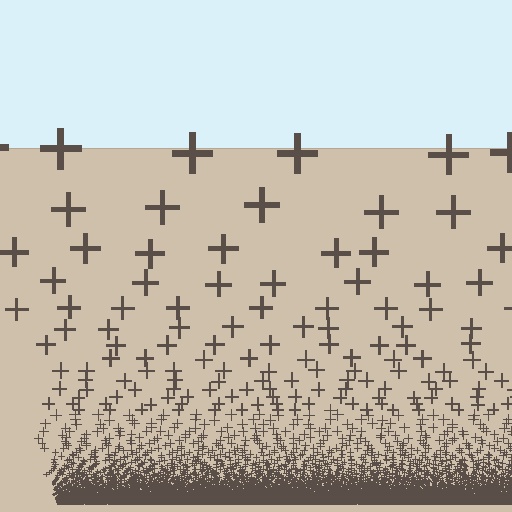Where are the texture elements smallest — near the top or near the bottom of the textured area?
Near the bottom.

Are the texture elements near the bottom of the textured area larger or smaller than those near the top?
Smaller. The gradient is inverted — elements near the bottom are smaller and denser.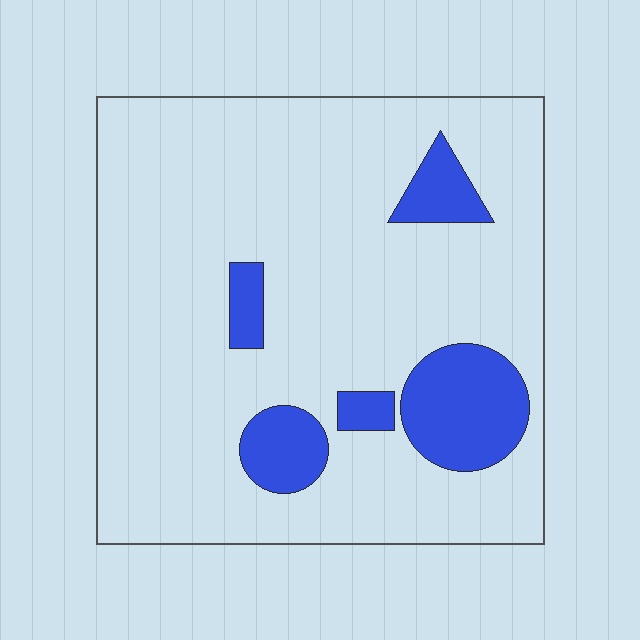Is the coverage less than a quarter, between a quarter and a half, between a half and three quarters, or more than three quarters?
Less than a quarter.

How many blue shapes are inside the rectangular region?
5.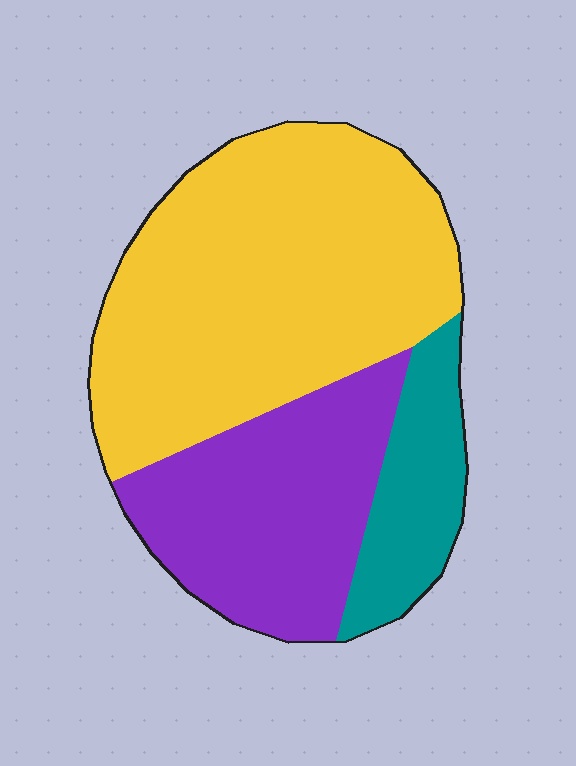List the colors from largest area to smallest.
From largest to smallest: yellow, purple, teal.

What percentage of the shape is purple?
Purple takes up about one third (1/3) of the shape.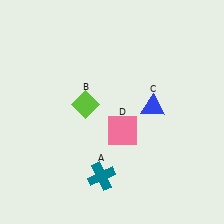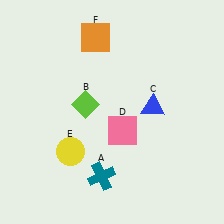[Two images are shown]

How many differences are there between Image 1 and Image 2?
There are 2 differences between the two images.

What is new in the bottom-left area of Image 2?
A yellow circle (E) was added in the bottom-left area of Image 2.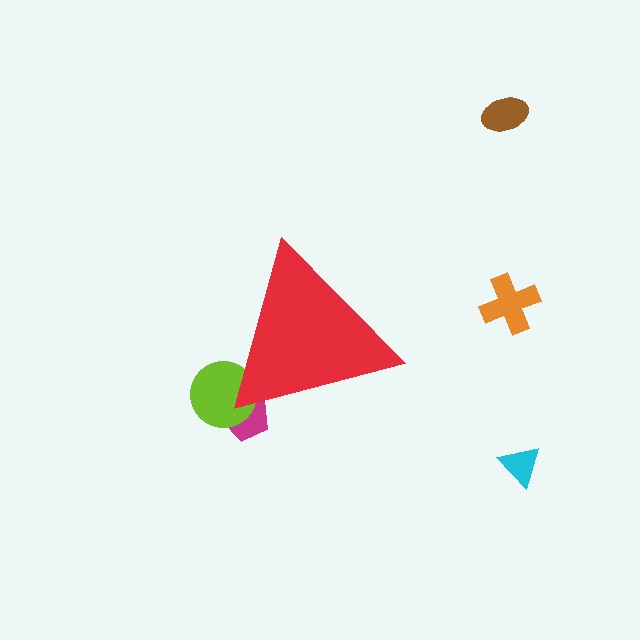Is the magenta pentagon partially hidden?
Yes, the magenta pentagon is partially hidden behind the red triangle.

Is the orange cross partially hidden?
No, the orange cross is fully visible.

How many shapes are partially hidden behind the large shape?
2 shapes are partially hidden.